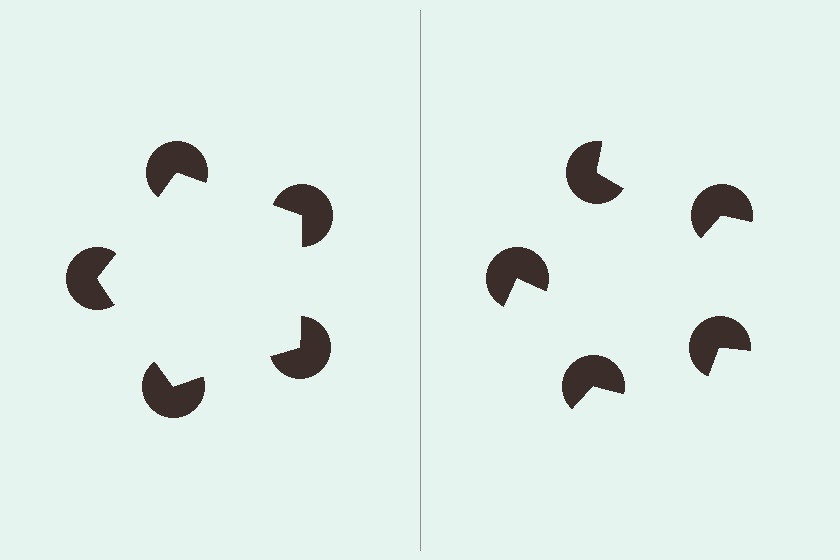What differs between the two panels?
The pac-man discs are positioned identically on both sides; only the wedge orientations differ. On the left they align to a pentagon; on the right they are misaligned.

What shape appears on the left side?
An illusory pentagon.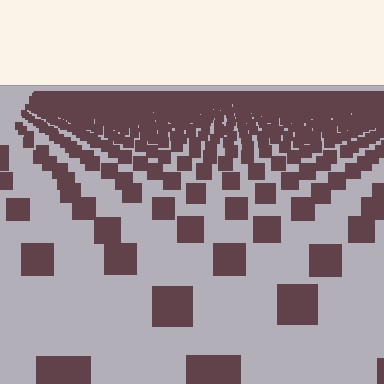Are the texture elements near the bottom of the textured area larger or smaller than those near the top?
Larger. Near the bottom, elements are closer to the viewer and appear at a bigger on-screen size.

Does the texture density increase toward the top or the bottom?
Density increases toward the top.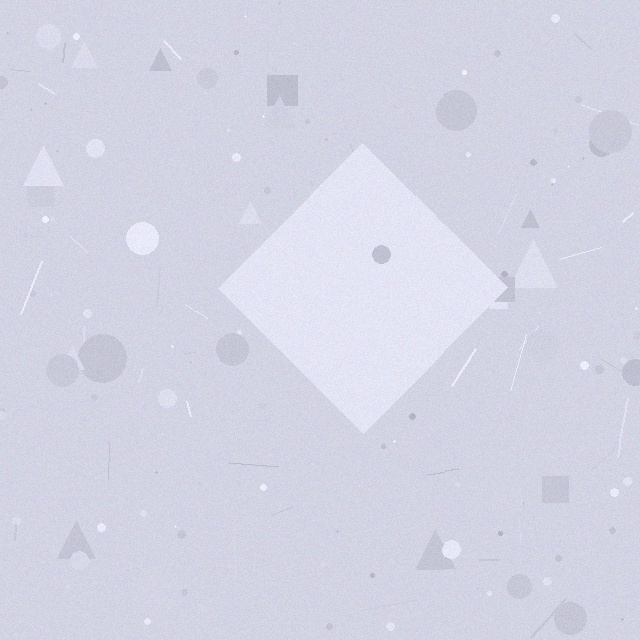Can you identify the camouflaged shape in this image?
The camouflaged shape is a diamond.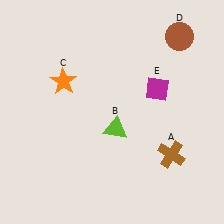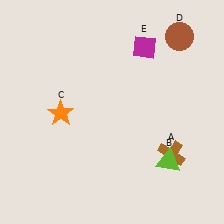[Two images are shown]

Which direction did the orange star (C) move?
The orange star (C) moved down.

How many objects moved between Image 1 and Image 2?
3 objects moved between the two images.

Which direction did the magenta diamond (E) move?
The magenta diamond (E) moved up.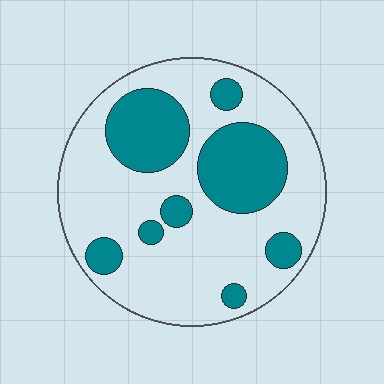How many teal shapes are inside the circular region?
8.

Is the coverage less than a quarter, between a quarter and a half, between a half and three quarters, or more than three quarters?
Between a quarter and a half.